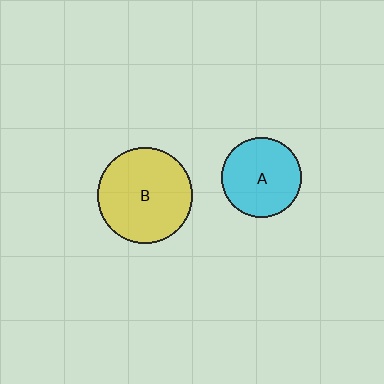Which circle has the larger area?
Circle B (yellow).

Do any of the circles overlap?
No, none of the circles overlap.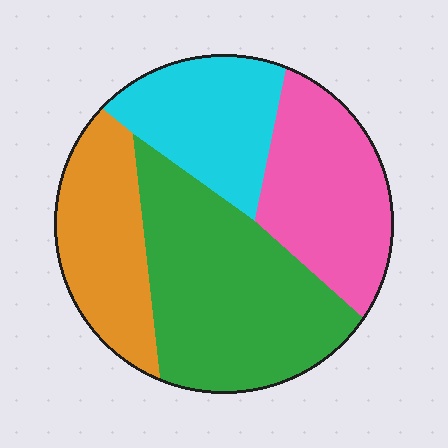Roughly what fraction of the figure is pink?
Pink covers around 25% of the figure.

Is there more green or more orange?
Green.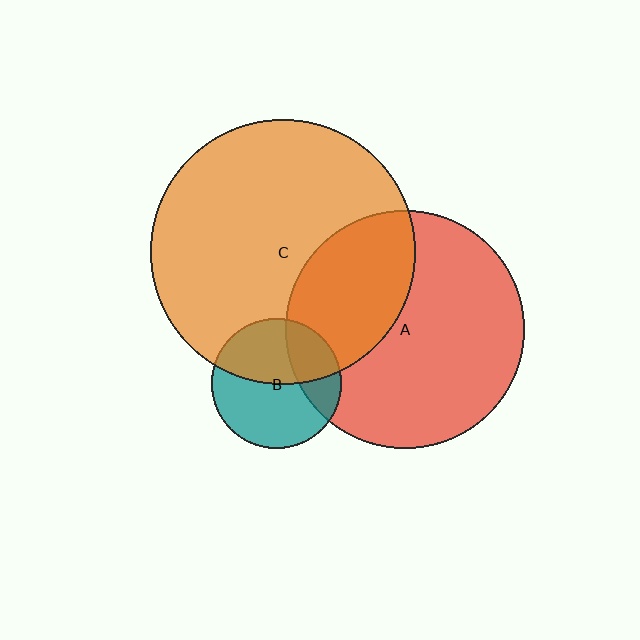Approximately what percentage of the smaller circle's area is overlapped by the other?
Approximately 25%.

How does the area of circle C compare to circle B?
Approximately 4.2 times.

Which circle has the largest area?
Circle C (orange).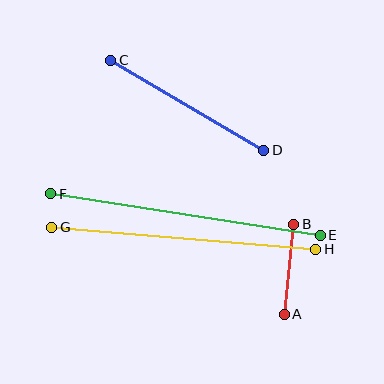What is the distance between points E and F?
The distance is approximately 273 pixels.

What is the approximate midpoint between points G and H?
The midpoint is at approximately (184, 238) pixels.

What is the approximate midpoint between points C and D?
The midpoint is at approximately (187, 105) pixels.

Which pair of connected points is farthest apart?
Points E and F are farthest apart.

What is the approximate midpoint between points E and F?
The midpoint is at approximately (185, 214) pixels.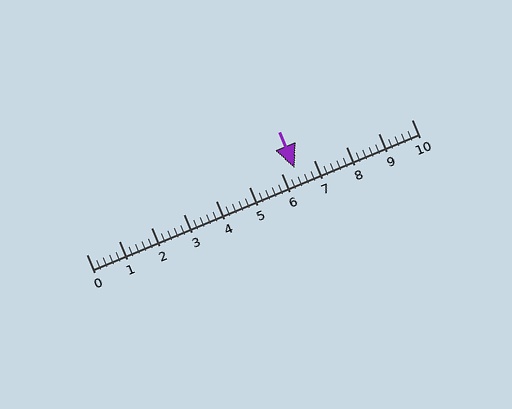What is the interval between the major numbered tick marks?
The major tick marks are spaced 1 units apart.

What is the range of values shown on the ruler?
The ruler shows values from 0 to 10.